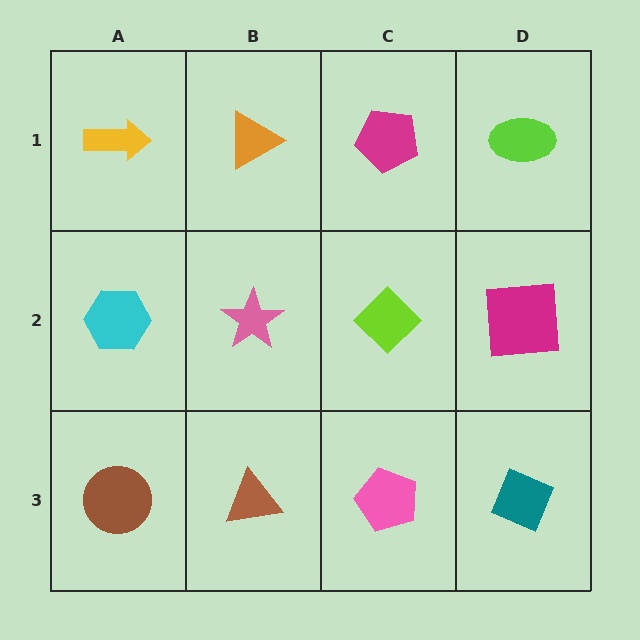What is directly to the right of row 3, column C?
A teal diamond.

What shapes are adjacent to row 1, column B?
A pink star (row 2, column B), a yellow arrow (row 1, column A), a magenta pentagon (row 1, column C).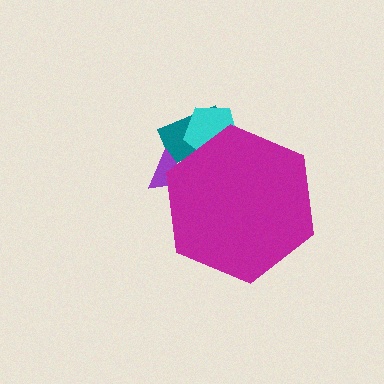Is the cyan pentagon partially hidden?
Yes, the cyan pentagon is partially hidden behind the magenta hexagon.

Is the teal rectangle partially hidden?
Yes, the teal rectangle is partially hidden behind the magenta hexagon.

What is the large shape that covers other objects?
A magenta hexagon.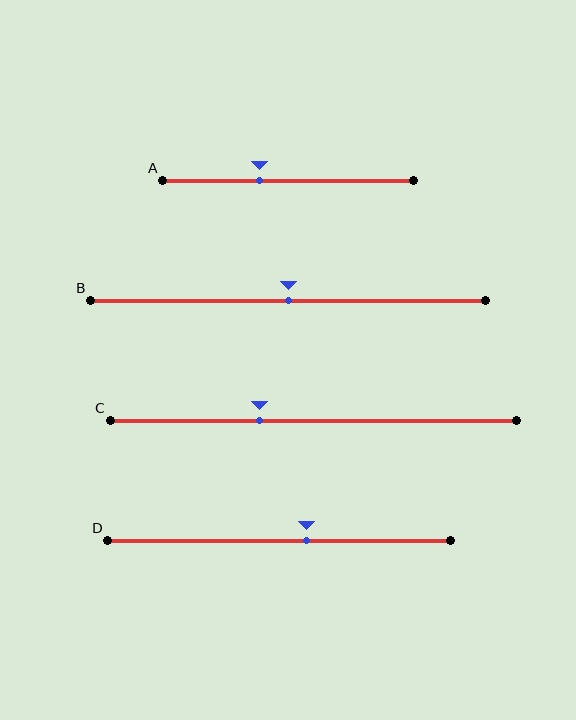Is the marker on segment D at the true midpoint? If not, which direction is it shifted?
No, the marker on segment D is shifted to the right by about 8% of the segment length.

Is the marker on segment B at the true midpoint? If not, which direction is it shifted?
Yes, the marker on segment B is at the true midpoint.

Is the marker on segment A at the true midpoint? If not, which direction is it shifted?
No, the marker on segment A is shifted to the left by about 11% of the segment length.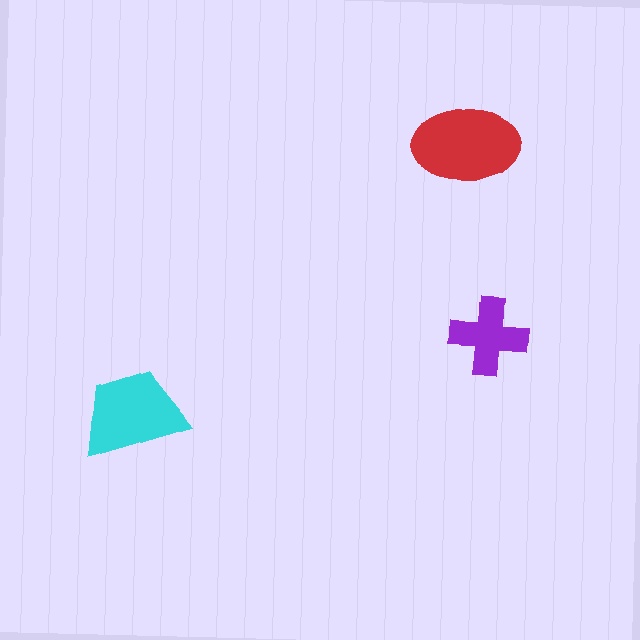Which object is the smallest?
The purple cross.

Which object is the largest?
The red ellipse.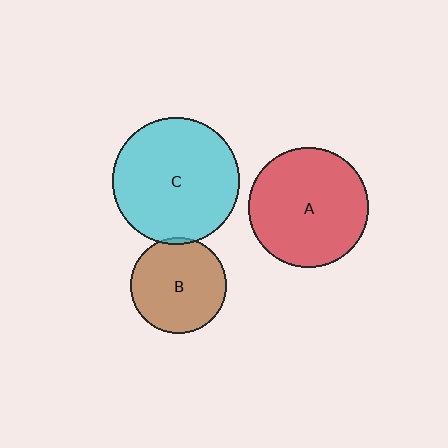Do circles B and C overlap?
Yes.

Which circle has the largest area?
Circle C (cyan).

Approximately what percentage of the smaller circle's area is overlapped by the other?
Approximately 5%.